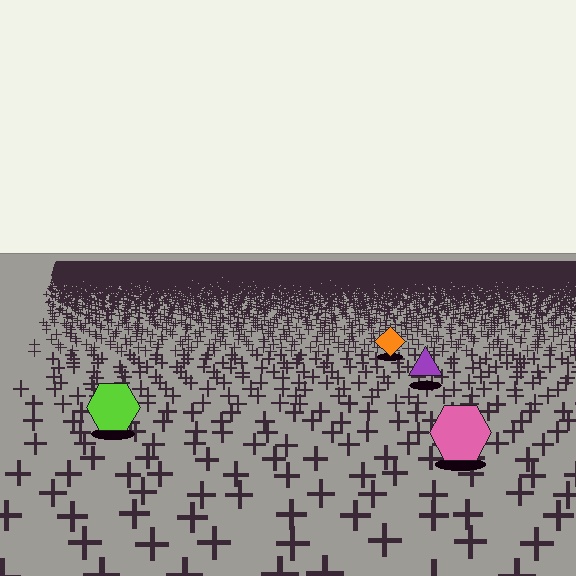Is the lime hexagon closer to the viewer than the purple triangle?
Yes. The lime hexagon is closer — you can tell from the texture gradient: the ground texture is coarser near it.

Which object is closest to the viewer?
The pink hexagon is closest. The texture marks near it are larger and more spread out.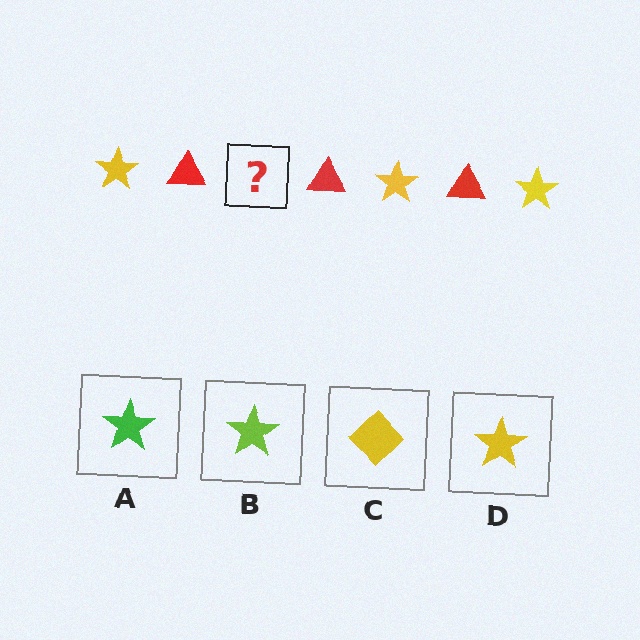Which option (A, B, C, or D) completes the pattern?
D.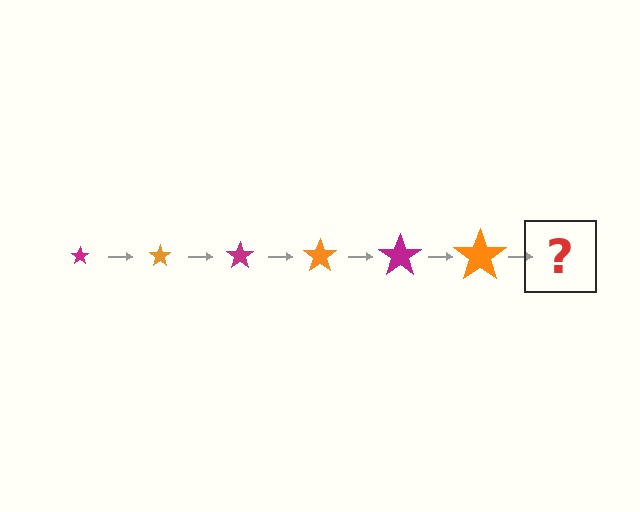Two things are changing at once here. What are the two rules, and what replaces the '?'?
The two rules are that the star grows larger each step and the color cycles through magenta and orange. The '?' should be a magenta star, larger than the previous one.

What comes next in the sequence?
The next element should be a magenta star, larger than the previous one.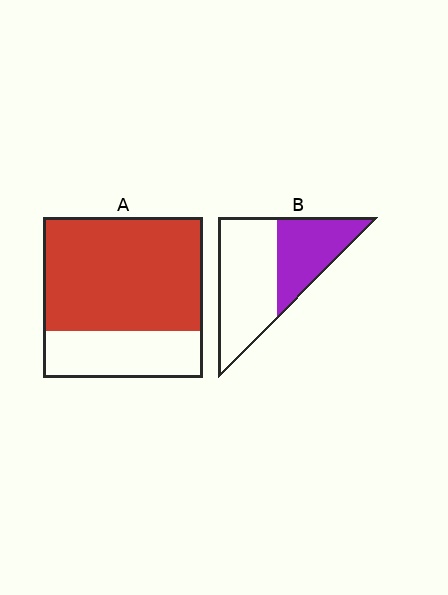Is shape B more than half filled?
No.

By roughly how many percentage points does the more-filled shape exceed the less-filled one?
By roughly 30 percentage points (A over B).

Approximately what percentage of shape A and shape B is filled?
A is approximately 70% and B is approximately 40%.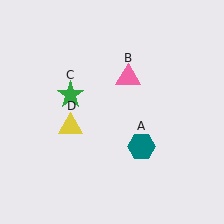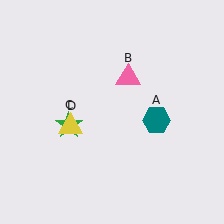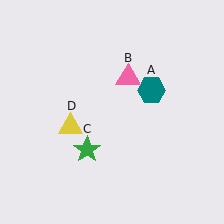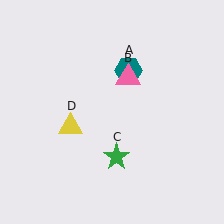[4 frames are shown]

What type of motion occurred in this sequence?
The teal hexagon (object A), green star (object C) rotated counterclockwise around the center of the scene.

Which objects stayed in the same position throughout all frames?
Pink triangle (object B) and yellow triangle (object D) remained stationary.